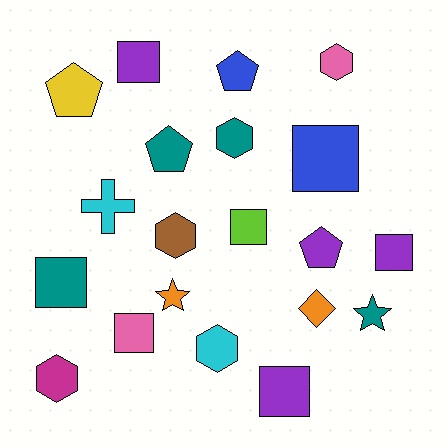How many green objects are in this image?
There are no green objects.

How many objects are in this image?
There are 20 objects.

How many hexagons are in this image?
There are 5 hexagons.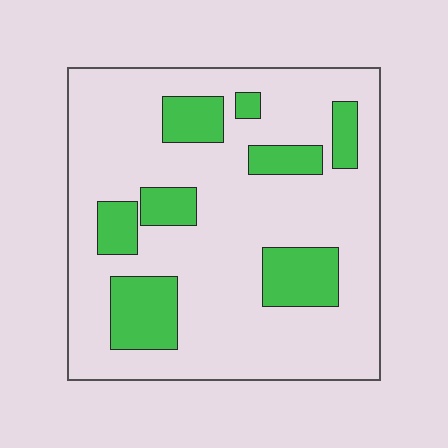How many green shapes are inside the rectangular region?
8.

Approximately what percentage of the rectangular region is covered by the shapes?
Approximately 20%.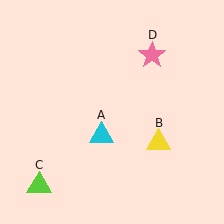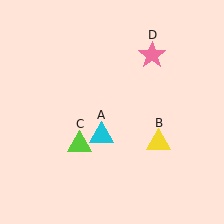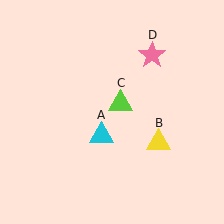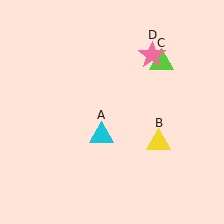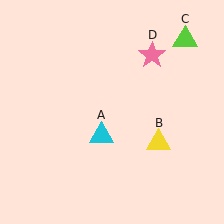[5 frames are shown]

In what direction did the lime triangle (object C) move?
The lime triangle (object C) moved up and to the right.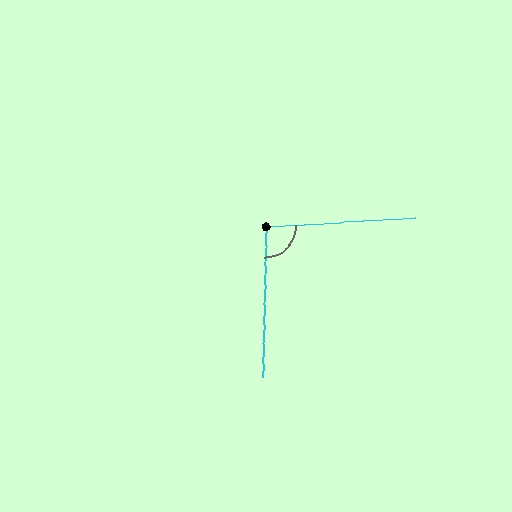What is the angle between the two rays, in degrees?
Approximately 95 degrees.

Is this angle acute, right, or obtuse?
It is approximately a right angle.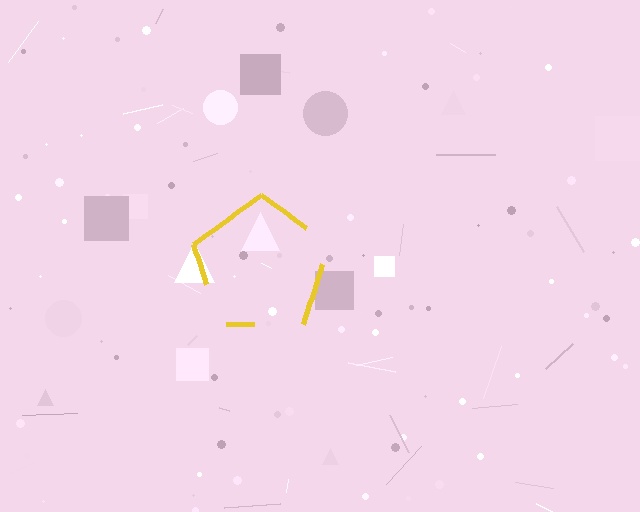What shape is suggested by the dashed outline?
The dashed outline suggests a pentagon.